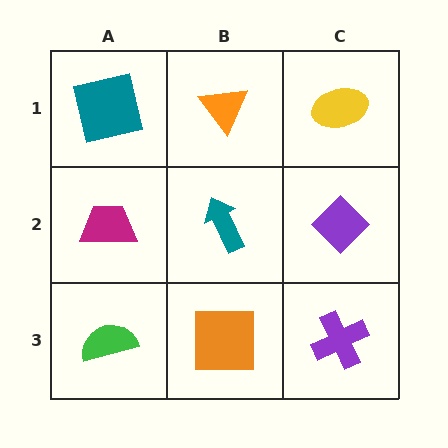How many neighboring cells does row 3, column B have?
3.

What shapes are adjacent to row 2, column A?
A teal square (row 1, column A), a green semicircle (row 3, column A), a teal arrow (row 2, column B).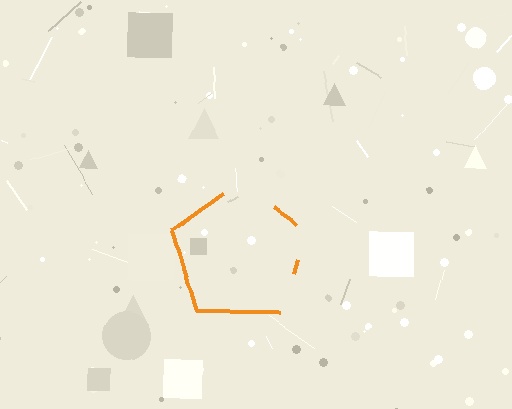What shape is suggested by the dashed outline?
The dashed outline suggests a pentagon.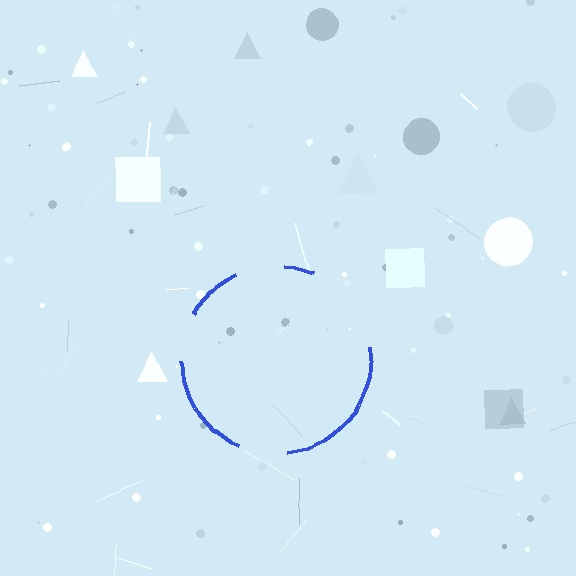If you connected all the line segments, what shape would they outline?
They would outline a circle.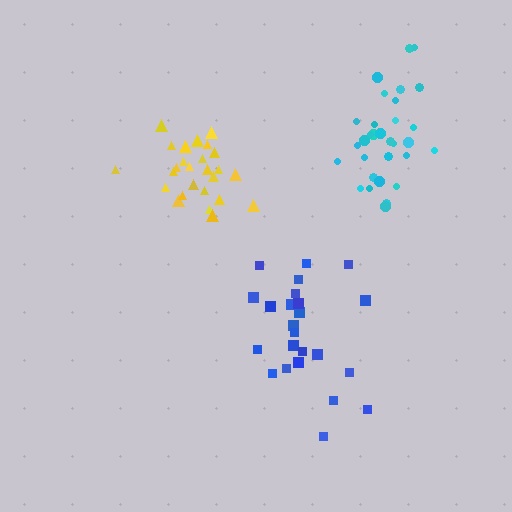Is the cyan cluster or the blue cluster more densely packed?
Cyan.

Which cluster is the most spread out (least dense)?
Blue.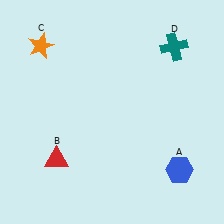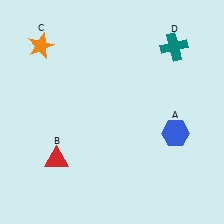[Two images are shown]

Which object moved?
The blue hexagon (A) moved up.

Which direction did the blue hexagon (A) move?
The blue hexagon (A) moved up.